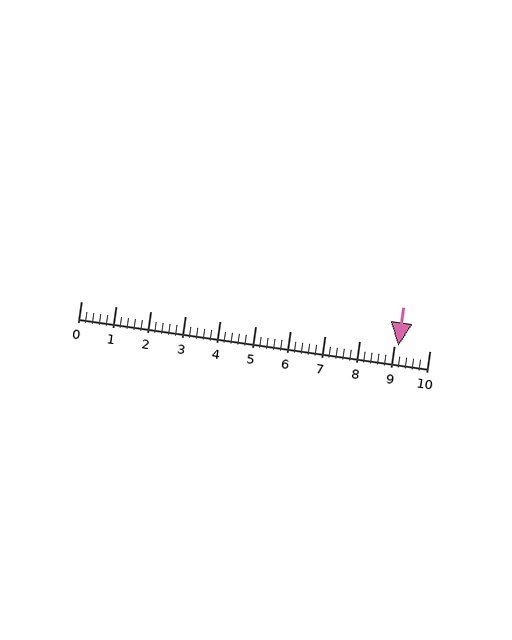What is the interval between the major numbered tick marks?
The major tick marks are spaced 1 units apart.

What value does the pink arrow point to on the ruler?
The pink arrow points to approximately 9.1.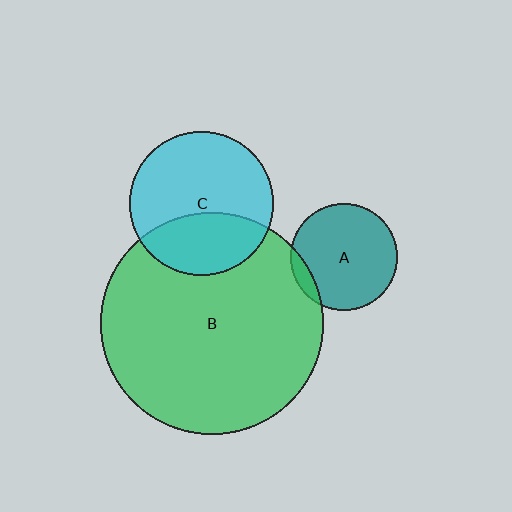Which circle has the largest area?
Circle B (green).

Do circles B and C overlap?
Yes.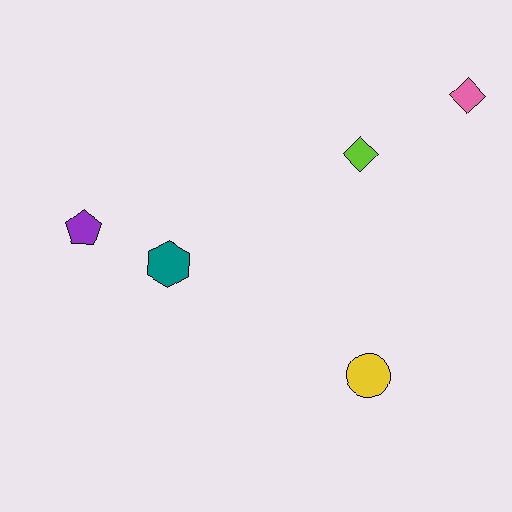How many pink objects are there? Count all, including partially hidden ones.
There is 1 pink object.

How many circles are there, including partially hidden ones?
There is 1 circle.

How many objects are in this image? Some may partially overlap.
There are 5 objects.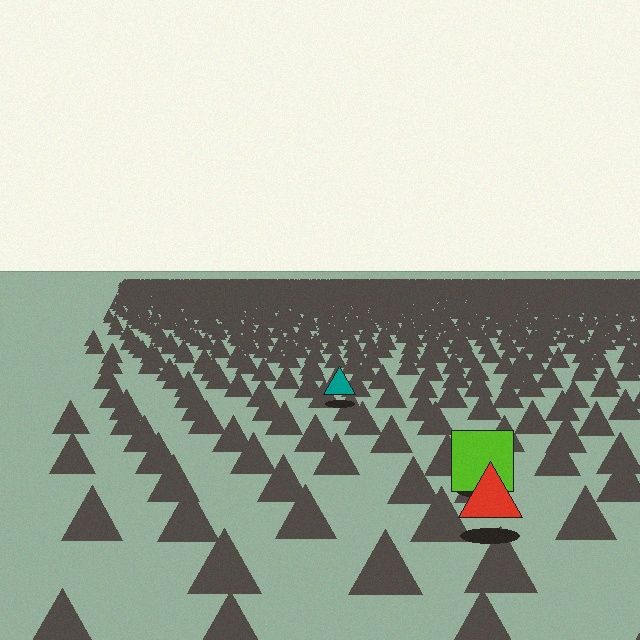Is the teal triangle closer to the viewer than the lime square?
No. The lime square is closer — you can tell from the texture gradient: the ground texture is coarser near it.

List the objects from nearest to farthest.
From nearest to farthest: the red triangle, the lime square, the teal triangle.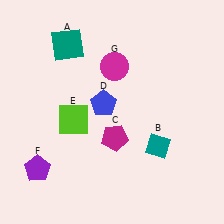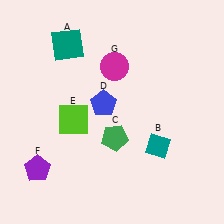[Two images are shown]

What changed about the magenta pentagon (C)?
In Image 1, C is magenta. In Image 2, it changed to green.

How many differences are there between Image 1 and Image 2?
There is 1 difference between the two images.